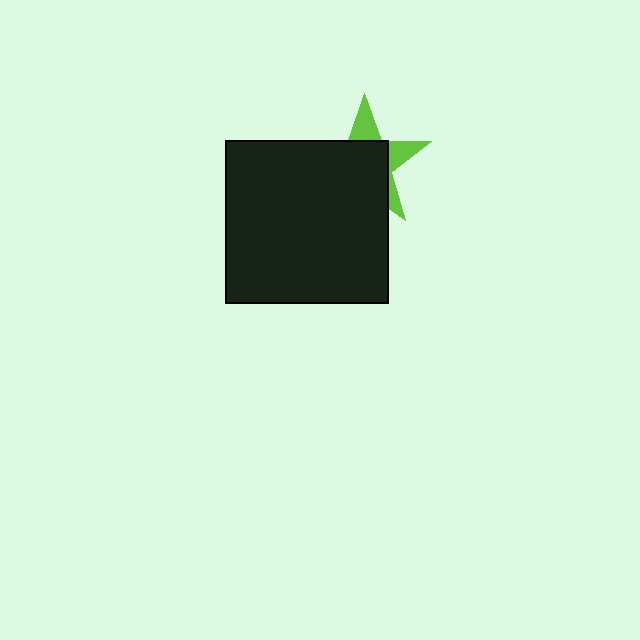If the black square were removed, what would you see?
You would see the complete lime star.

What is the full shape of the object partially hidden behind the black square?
The partially hidden object is a lime star.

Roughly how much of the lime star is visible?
A small part of it is visible (roughly 31%).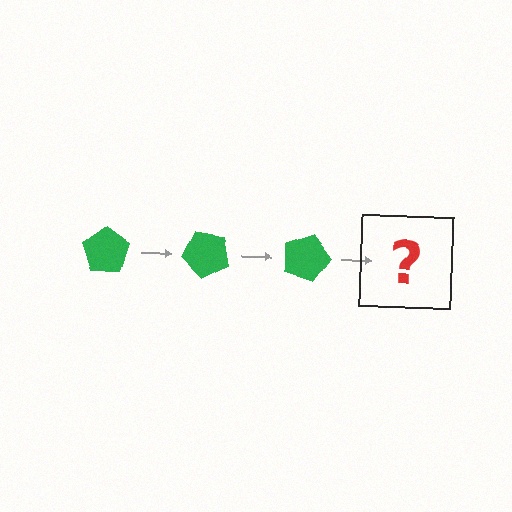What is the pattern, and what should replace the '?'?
The pattern is that the pentagon rotates 45 degrees each step. The '?' should be a green pentagon rotated 135 degrees.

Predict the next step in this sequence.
The next step is a green pentagon rotated 135 degrees.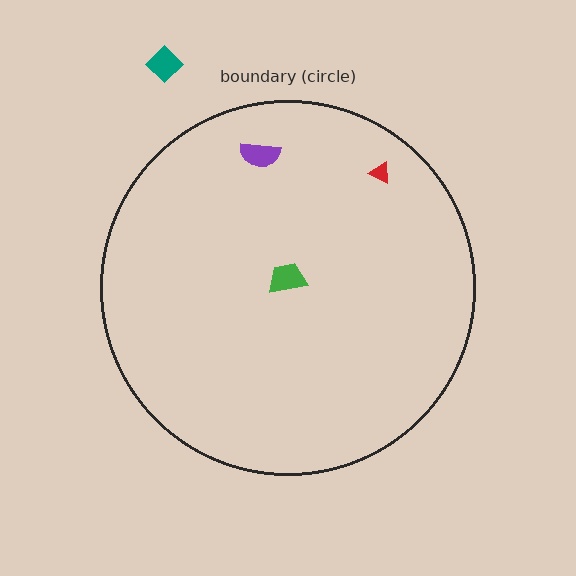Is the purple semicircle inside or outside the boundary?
Inside.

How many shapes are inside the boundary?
3 inside, 1 outside.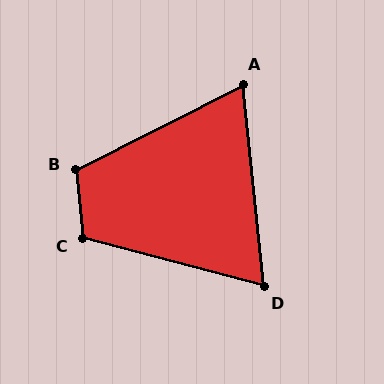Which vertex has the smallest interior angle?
A, at approximately 69 degrees.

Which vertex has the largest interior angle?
C, at approximately 111 degrees.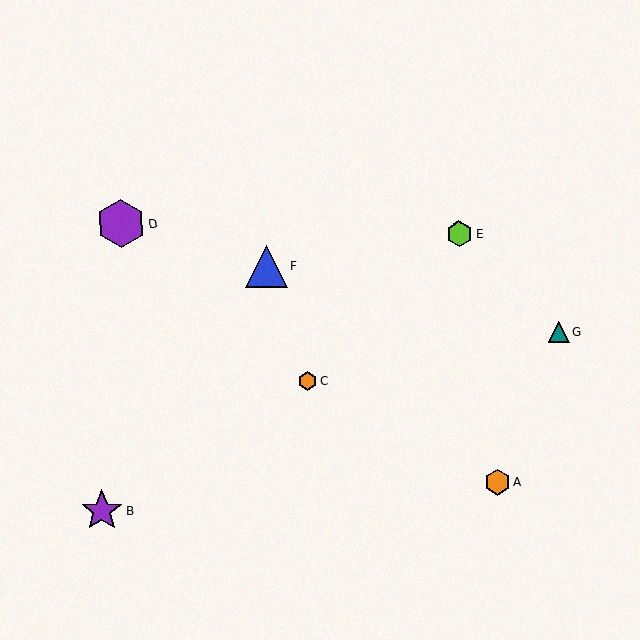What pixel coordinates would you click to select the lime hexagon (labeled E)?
Click at (459, 234) to select the lime hexagon E.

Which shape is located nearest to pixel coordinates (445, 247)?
The lime hexagon (labeled E) at (459, 234) is nearest to that location.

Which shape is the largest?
The purple hexagon (labeled D) is the largest.